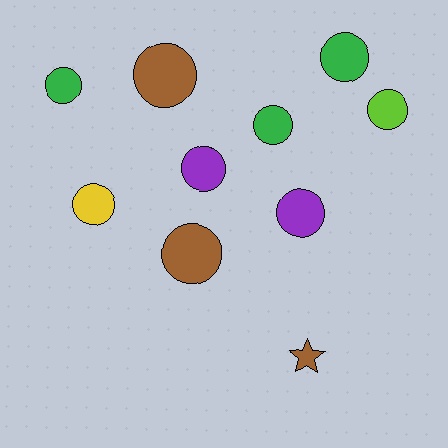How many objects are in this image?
There are 10 objects.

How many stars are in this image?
There is 1 star.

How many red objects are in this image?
There are no red objects.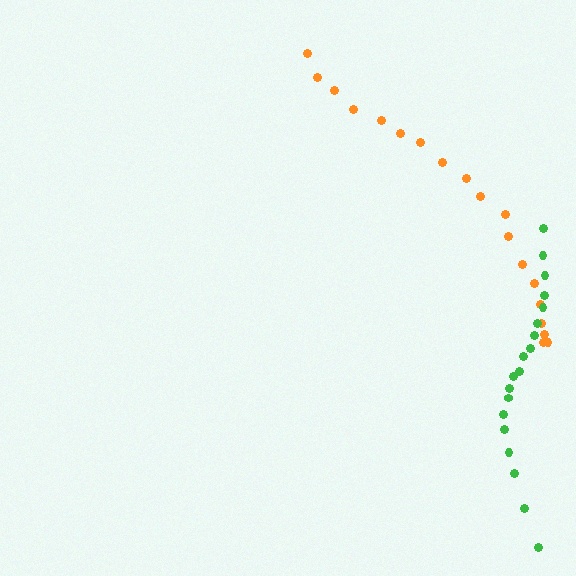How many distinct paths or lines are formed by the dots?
There are 2 distinct paths.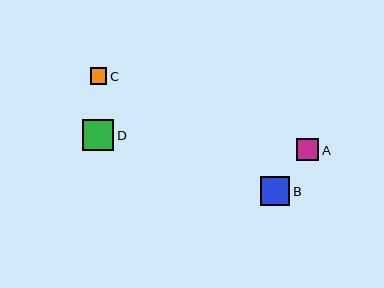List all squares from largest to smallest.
From largest to smallest: D, B, A, C.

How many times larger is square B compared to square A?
Square B is approximately 1.3 times the size of square A.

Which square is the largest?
Square D is the largest with a size of approximately 31 pixels.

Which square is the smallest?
Square C is the smallest with a size of approximately 17 pixels.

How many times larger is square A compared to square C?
Square A is approximately 1.3 times the size of square C.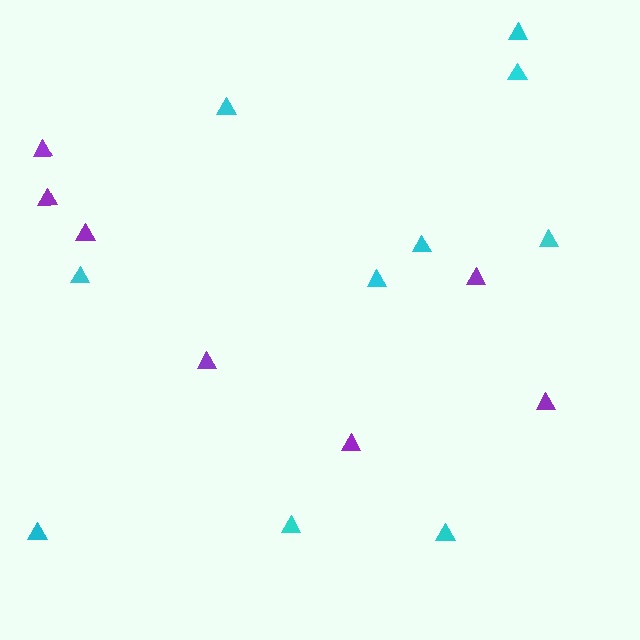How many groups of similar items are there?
There are 2 groups: one group of purple triangles (7) and one group of cyan triangles (10).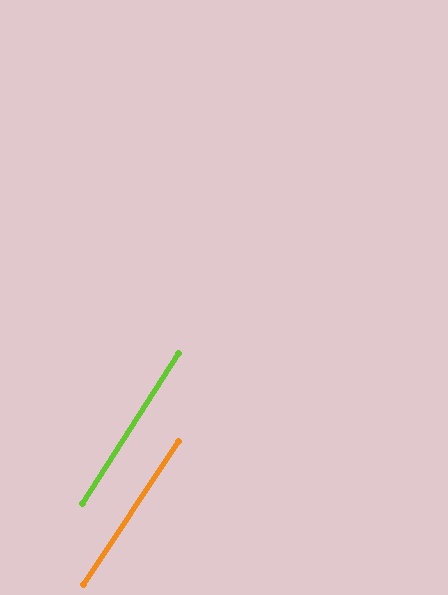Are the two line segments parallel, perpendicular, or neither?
Parallel — their directions differ by only 0.7°.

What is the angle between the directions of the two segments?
Approximately 1 degree.